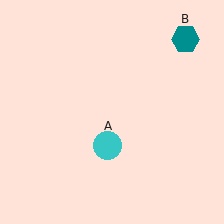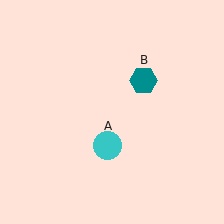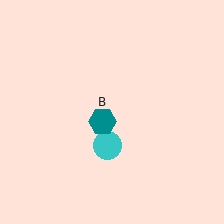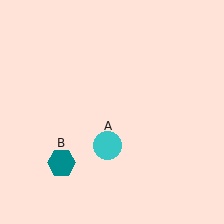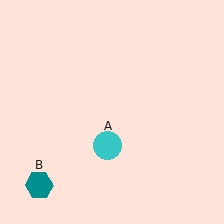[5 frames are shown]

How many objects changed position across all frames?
1 object changed position: teal hexagon (object B).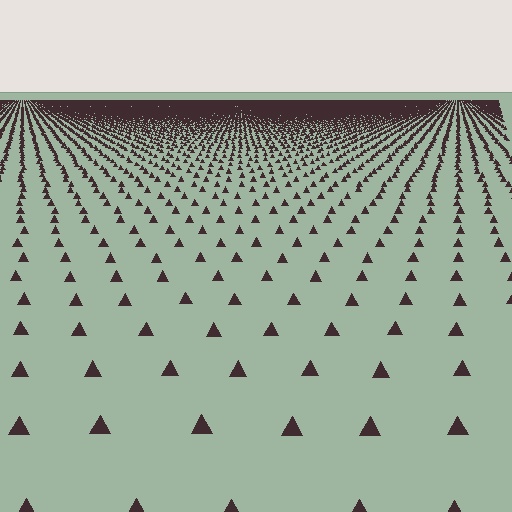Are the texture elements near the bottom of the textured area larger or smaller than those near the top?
Larger. Near the bottom, elements are closer to the viewer and appear at a bigger on-screen size.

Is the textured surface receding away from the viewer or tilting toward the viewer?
The surface is receding away from the viewer. Texture elements get smaller and denser toward the top.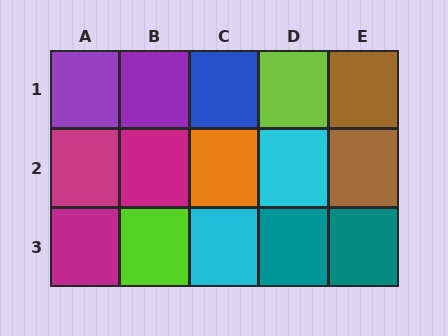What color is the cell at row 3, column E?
Teal.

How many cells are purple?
2 cells are purple.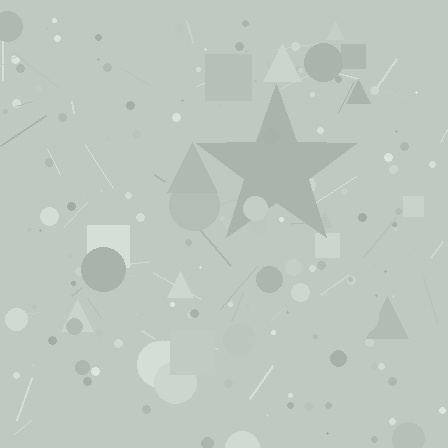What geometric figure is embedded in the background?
A star is embedded in the background.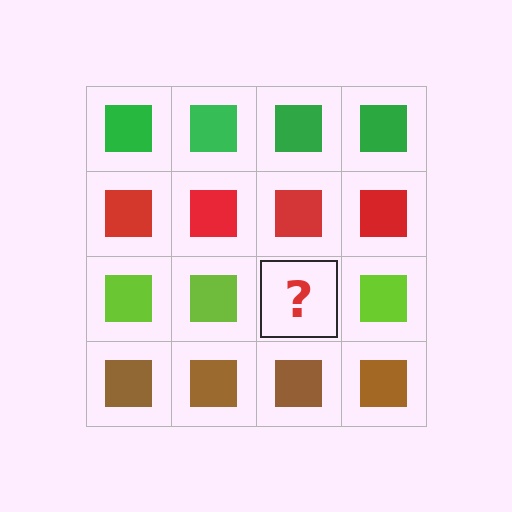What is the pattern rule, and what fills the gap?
The rule is that each row has a consistent color. The gap should be filled with a lime square.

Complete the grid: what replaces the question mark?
The question mark should be replaced with a lime square.